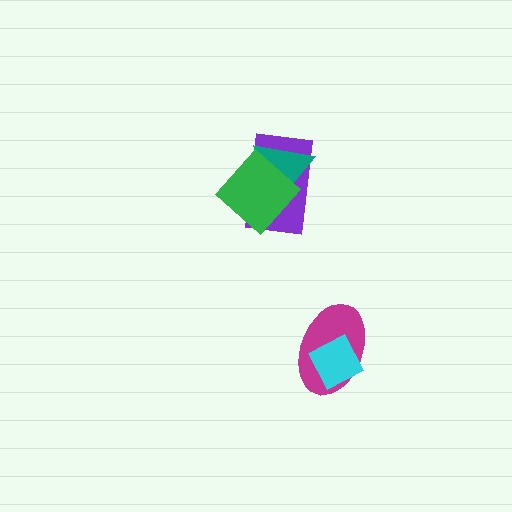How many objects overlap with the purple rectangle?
2 objects overlap with the purple rectangle.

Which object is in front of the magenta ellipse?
The cyan diamond is in front of the magenta ellipse.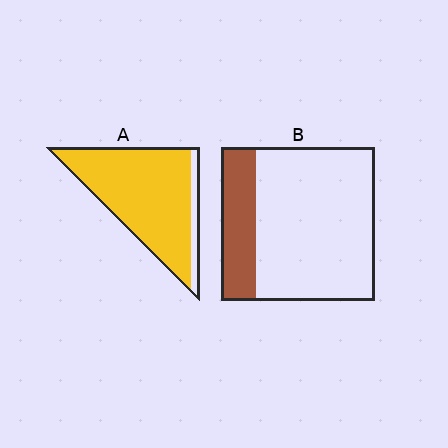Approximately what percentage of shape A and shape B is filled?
A is approximately 90% and B is approximately 25%.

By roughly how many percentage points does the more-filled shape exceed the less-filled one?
By roughly 65 percentage points (A over B).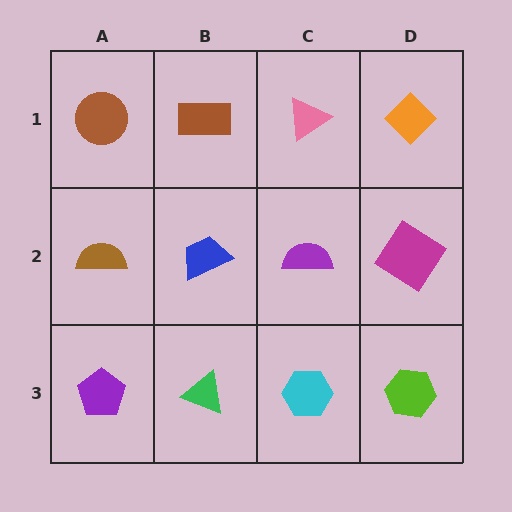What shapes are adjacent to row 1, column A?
A brown semicircle (row 2, column A), a brown rectangle (row 1, column B).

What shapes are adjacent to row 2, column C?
A pink triangle (row 1, column C), a cyan hexagon (row 3, column C), a blue trapezoid (row 2, column B), a magenta diamond (row 2, column D).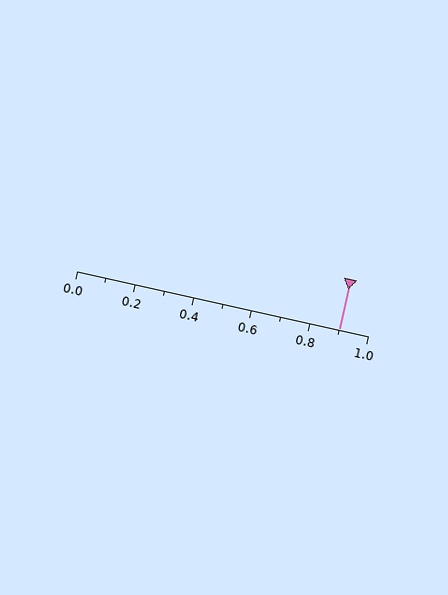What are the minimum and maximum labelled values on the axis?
The axis runs from 0.0 to 1.0.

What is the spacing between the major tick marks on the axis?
The major ticks are spaced 0.2 apart.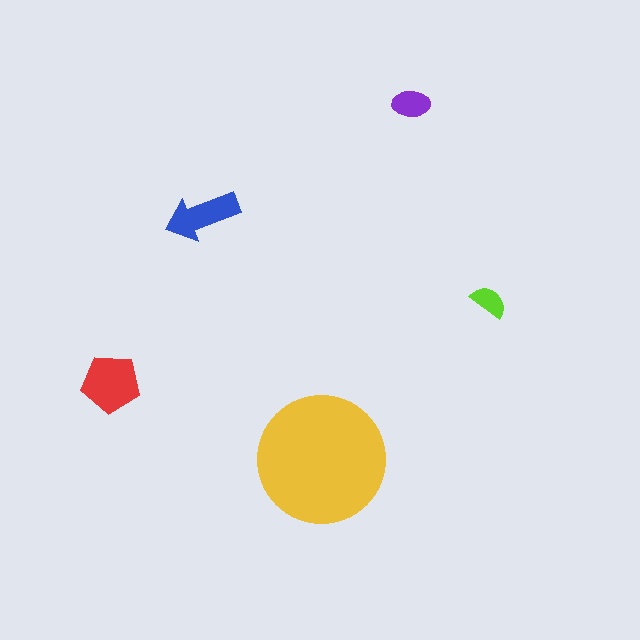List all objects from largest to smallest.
The yellow circle, the red pentagon, the blue arrow, the purple ellipse, the lime semicircle.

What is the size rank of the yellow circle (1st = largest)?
1st.